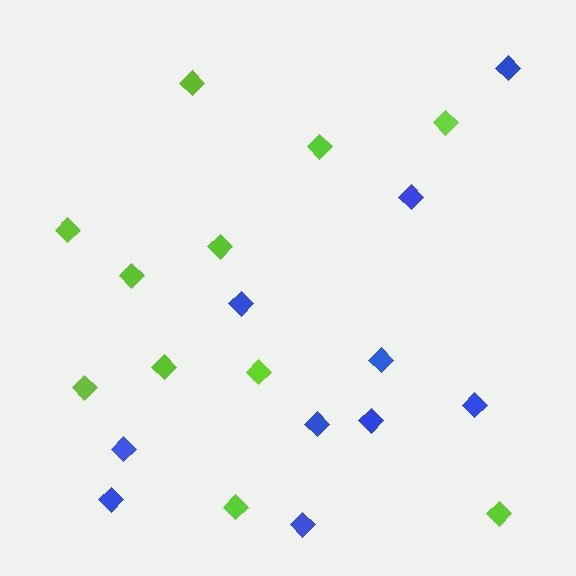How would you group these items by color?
There are 2 groups: one group of blue diamonds (10) and one group of lime diamonds (11).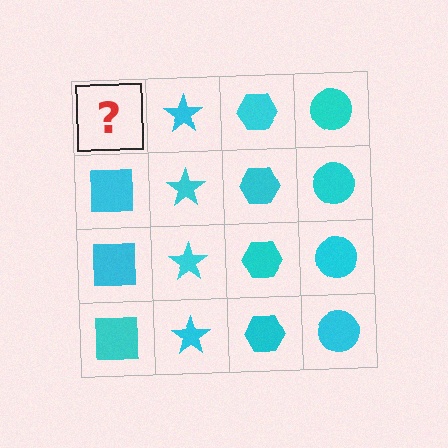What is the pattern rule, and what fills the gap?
The rule is that each column has a consistent shape. The gap should be filled with a cyan square.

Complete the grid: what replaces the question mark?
The question mark should be replaced with a cyan square.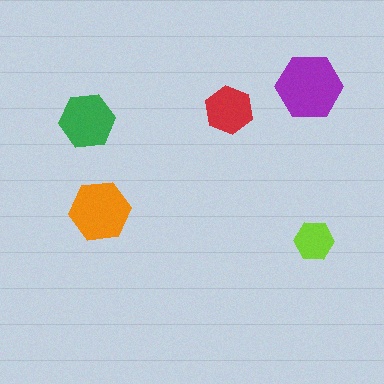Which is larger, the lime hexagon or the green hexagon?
The green one.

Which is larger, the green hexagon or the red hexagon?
The green one.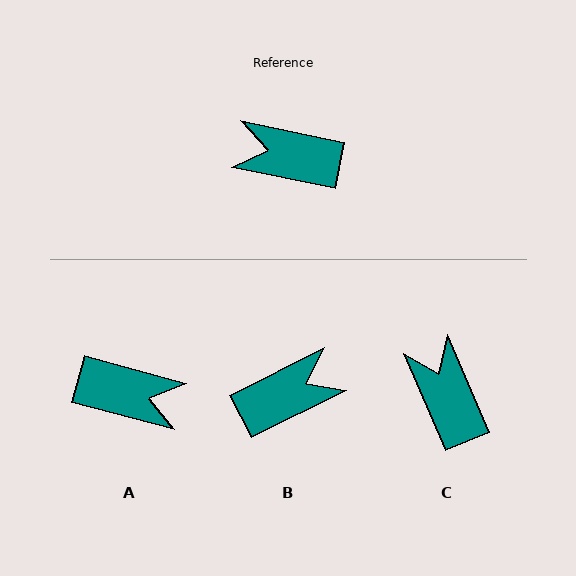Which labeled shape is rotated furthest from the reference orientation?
A, about 177 degrees away.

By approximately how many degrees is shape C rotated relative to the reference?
Approximately 55 degrees clockwise.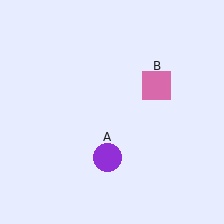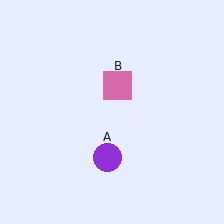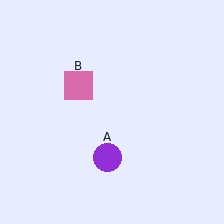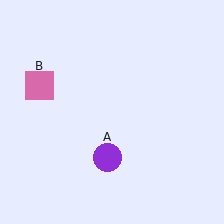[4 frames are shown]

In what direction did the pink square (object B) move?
The pink square (object B) moved left.